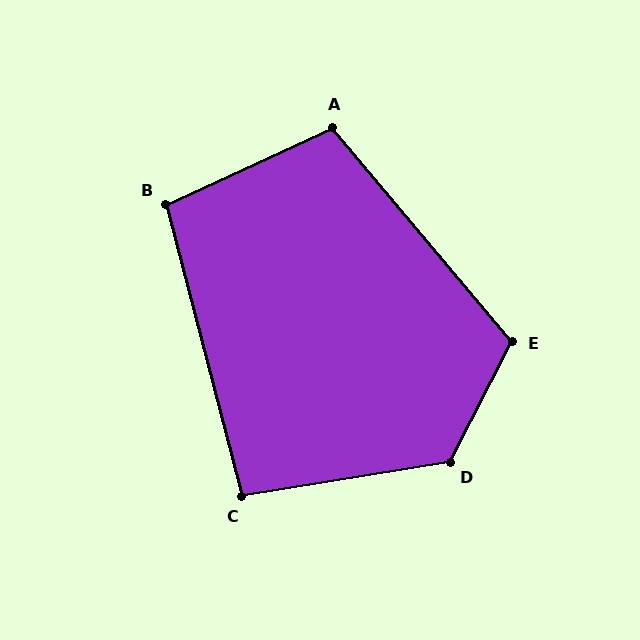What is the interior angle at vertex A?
Approximately 105 degrees (obtuse).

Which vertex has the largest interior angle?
D, at approximately 126 degrees.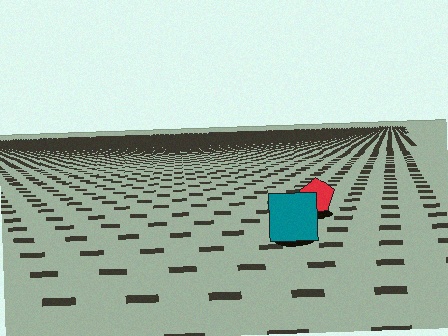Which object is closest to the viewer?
The teal square is closest. The texture marks near it are larger and more spread out.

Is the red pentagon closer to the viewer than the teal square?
No. The teal square is closer — you can tell from the texture gradient: the ground texture is coarser near it.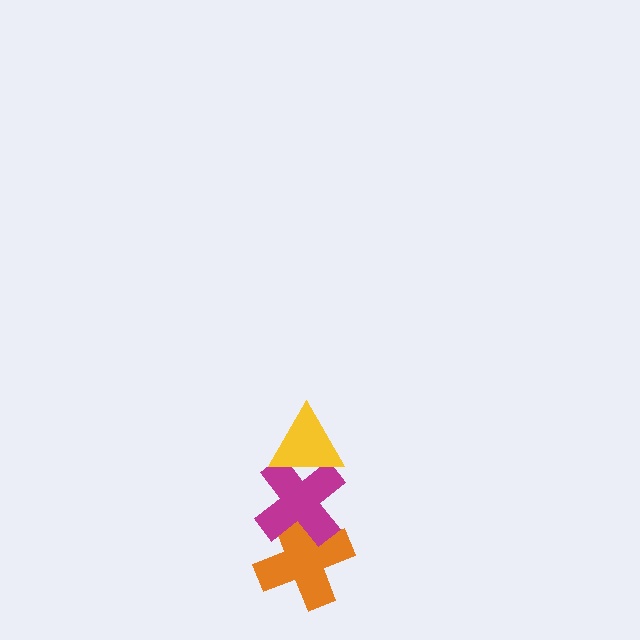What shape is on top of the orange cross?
The magenta cross is on top of the orange cross.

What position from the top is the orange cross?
The orange cross is 3rd from the top.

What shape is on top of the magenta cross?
The yellow triangle is on top of the magenta cross.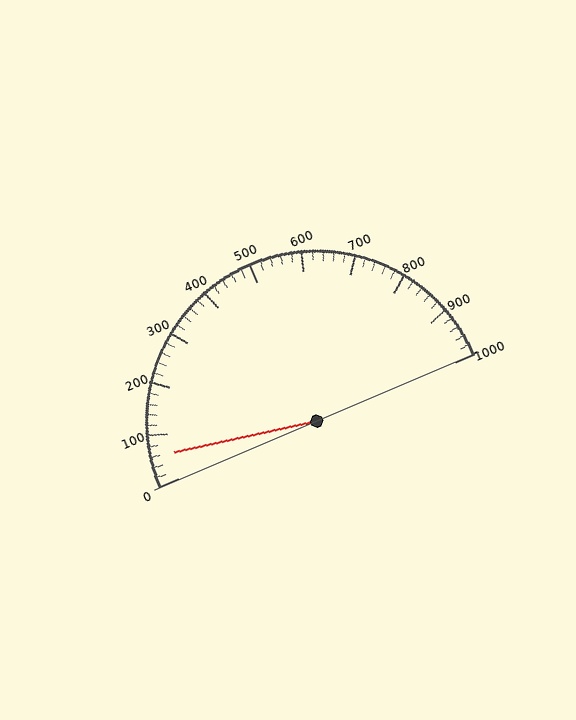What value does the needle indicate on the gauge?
The needle indicates approximately 60.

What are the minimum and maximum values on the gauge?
The gauge ranges from 0 to 1000.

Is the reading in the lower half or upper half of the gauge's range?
The reading is in the lower half of the range (0 to 1000).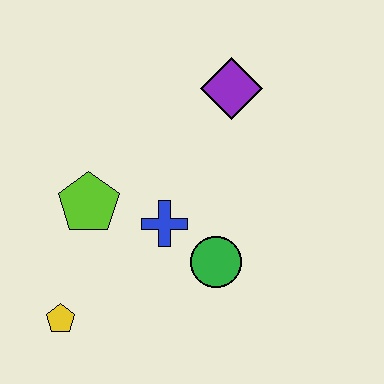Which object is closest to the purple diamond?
The blue cross is closest to the purple diamond.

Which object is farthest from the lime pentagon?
The purple diamond is farthest from the lime pentagon.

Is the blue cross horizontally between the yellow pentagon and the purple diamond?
Yes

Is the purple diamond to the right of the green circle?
Yes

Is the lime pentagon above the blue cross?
Yes